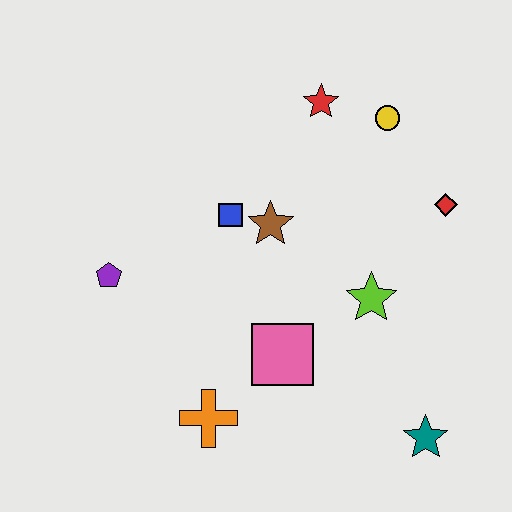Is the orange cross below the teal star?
No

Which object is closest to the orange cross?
The pink square is closest to the orange cross.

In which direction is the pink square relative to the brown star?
The pink square is below the brown star.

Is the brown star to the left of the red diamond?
Yes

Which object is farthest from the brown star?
The teal star is farthest from the brown star.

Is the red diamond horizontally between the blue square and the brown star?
No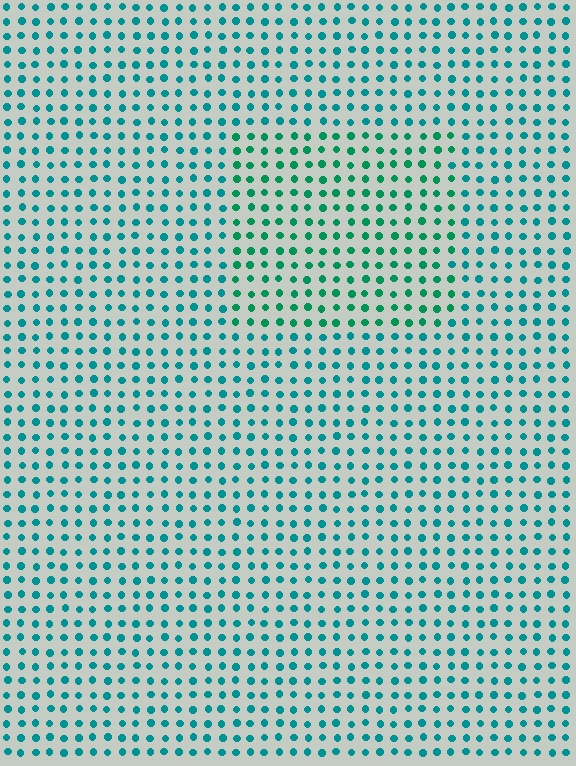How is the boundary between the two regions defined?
The boundary is defined purely by a slight shift in hue (about 26 degrees). Spacing, size, and orientation are identical on both sides.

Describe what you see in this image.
The image is filled with small teal elements in a uniform arrangement. A rectangle-shaped region is visible where the elements are tinted to a slightly different hue, forming a subtle color boundary.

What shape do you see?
I see a rectangle.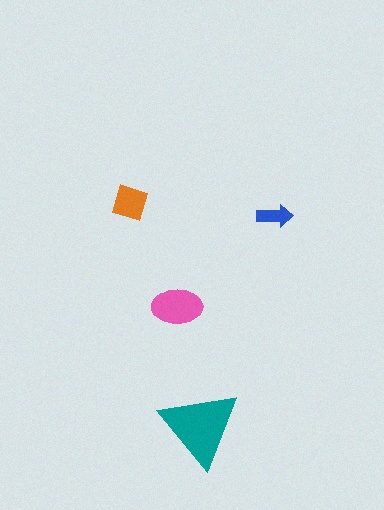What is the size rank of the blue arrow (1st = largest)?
4th.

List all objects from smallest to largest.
The blue arrow, the orange diamond, the pink ellipse, the teal triangle.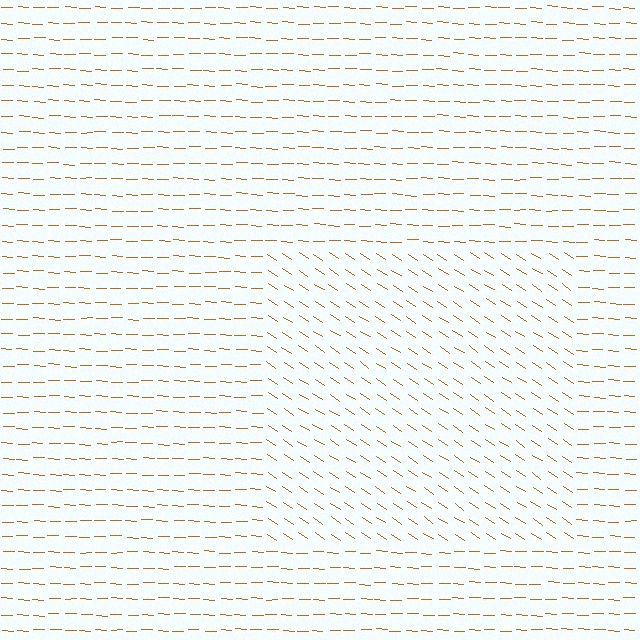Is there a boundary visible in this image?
Yes, there is a texture boundary formed by a change in line orientation.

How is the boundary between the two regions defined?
The boundary is defined purely by a change in line orientation (approximately 31 degrees difference). All lines are the same color and thickness.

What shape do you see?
I see a rectangle.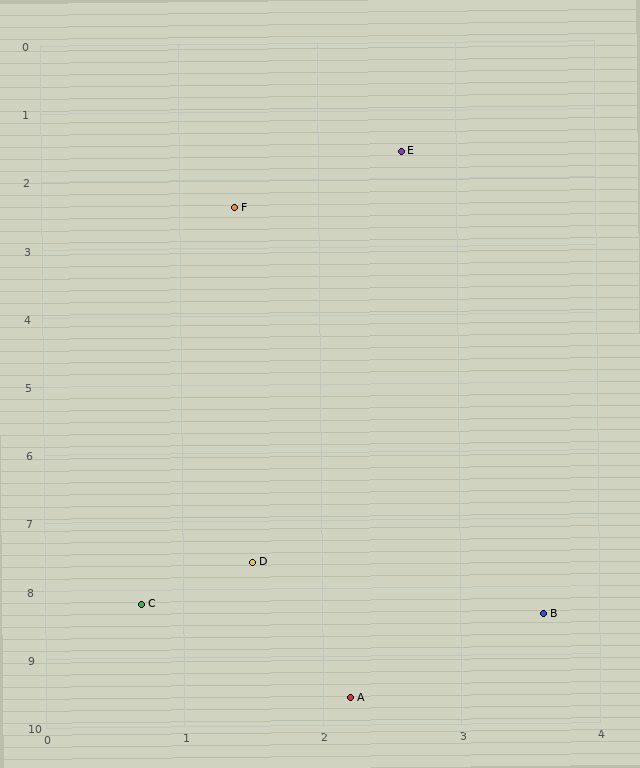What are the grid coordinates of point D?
Point D is at approximately (1.5, 7.6).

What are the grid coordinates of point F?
Point F is at approximately (1.4, 2.4).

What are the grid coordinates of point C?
Point C is at approximately (0.7, 8.2).